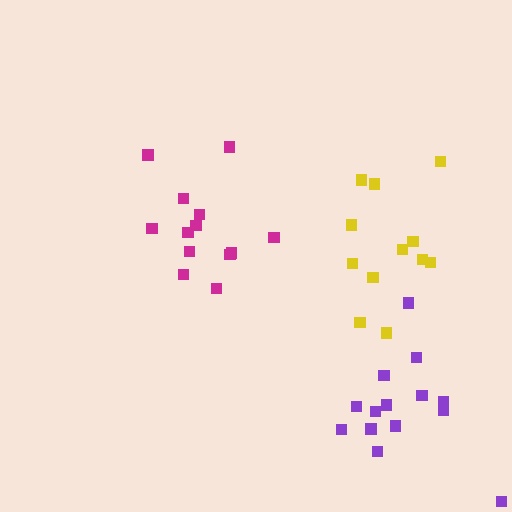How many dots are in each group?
Group 1: 13 dots, Group 2: 14 dots, Group 3: 12 dots (39 total).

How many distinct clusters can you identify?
There are 3 distinct clusters.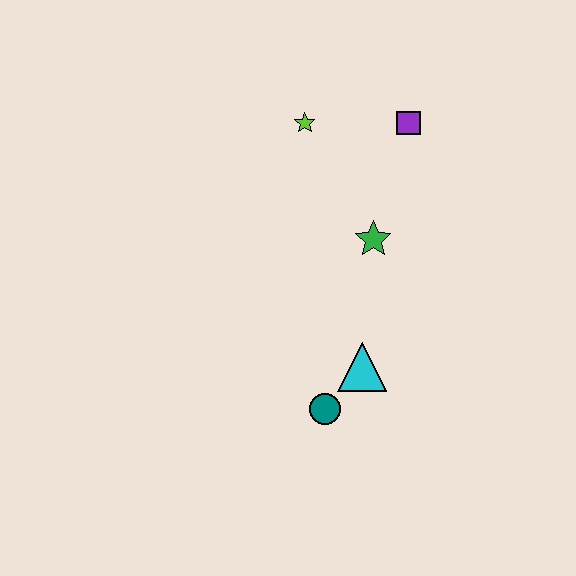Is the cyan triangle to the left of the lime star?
No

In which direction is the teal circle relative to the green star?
The teal circle is below the green star.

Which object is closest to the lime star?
The purple square is closest to the lime star.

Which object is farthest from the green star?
The teal circle is farthest from the green star.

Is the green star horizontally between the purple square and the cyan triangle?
Yes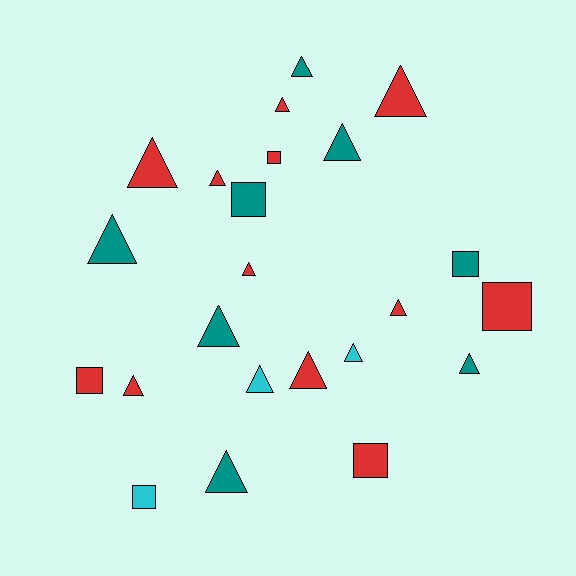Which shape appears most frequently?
Triangle, with 16 objects.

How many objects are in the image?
There are 23 objects.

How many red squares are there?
There are 4 red squares.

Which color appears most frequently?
Red, with 12 objects.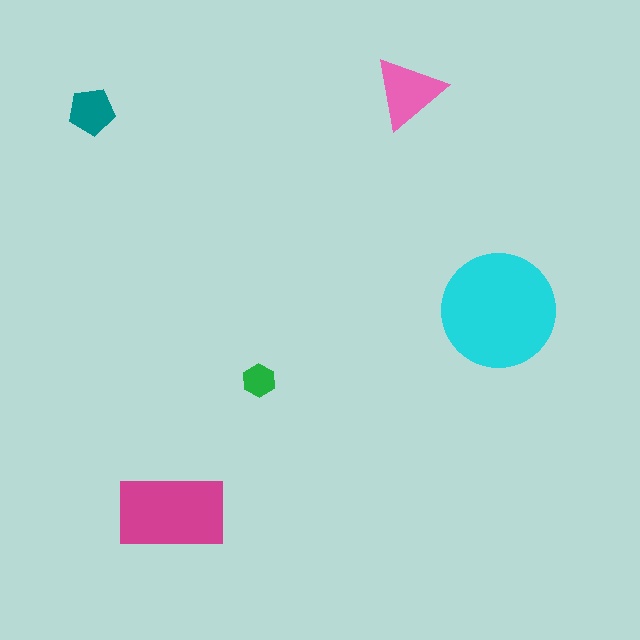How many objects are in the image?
There are 5 objects in the image.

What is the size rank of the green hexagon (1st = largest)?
5th.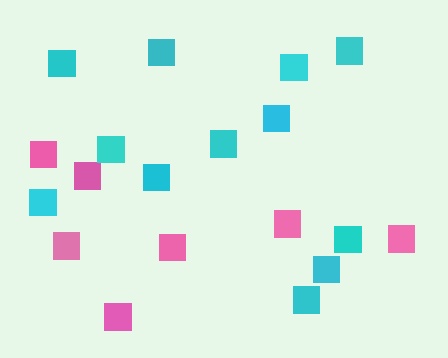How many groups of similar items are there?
There are 2 groups: one group of pink squares (7) and one group of cyan squares (12).